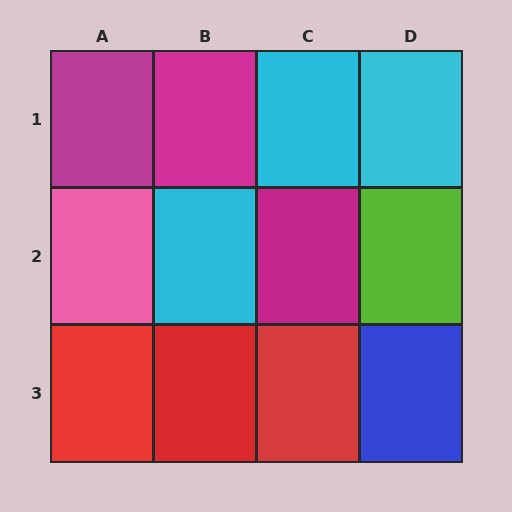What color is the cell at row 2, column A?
Pink.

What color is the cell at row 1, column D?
Cyan.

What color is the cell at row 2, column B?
Cyan.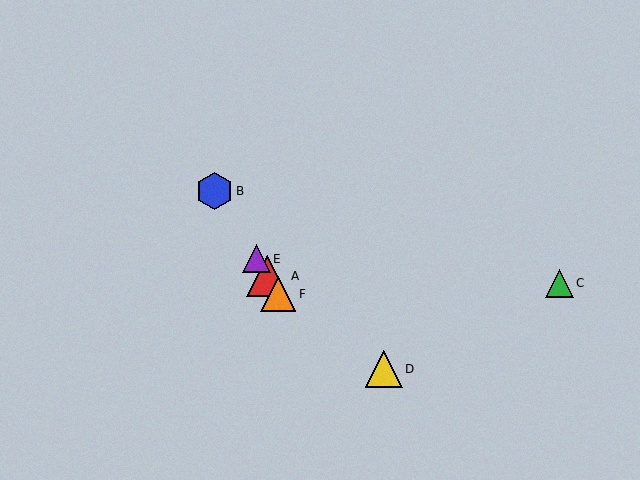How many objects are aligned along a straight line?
4 objects (A, B, E, F) are aligned along a straight line.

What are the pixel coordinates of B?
Object B is at (214, 191).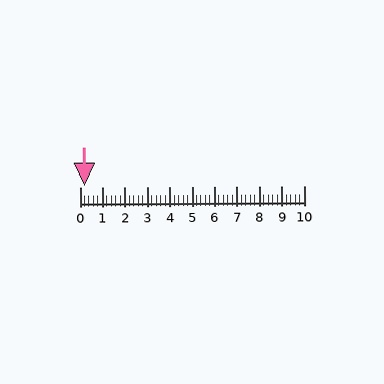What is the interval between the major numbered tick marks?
The major tick marks are spaced 1 units apart.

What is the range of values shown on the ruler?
The ruler shows values from 0 to 10.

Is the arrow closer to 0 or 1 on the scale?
The arrow is closer to 0.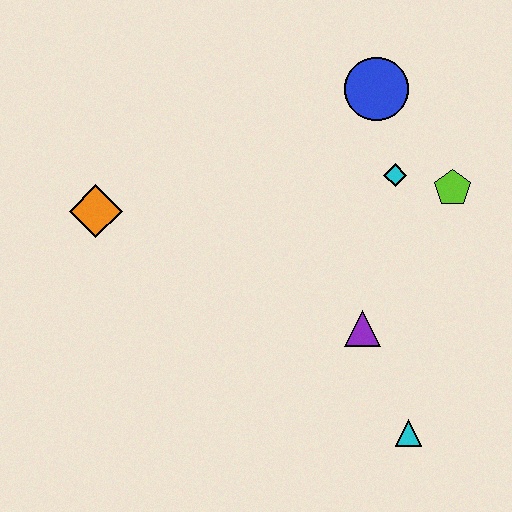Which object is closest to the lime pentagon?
The cyan diamond is closest to the lime pentagon.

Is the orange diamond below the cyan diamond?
Yes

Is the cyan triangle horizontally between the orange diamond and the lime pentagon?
Yes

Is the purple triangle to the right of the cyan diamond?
No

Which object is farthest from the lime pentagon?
The orange diamond is farthest from the lime pentagon.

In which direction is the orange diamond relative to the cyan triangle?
The orange diamond is to the left of the cyan triangle.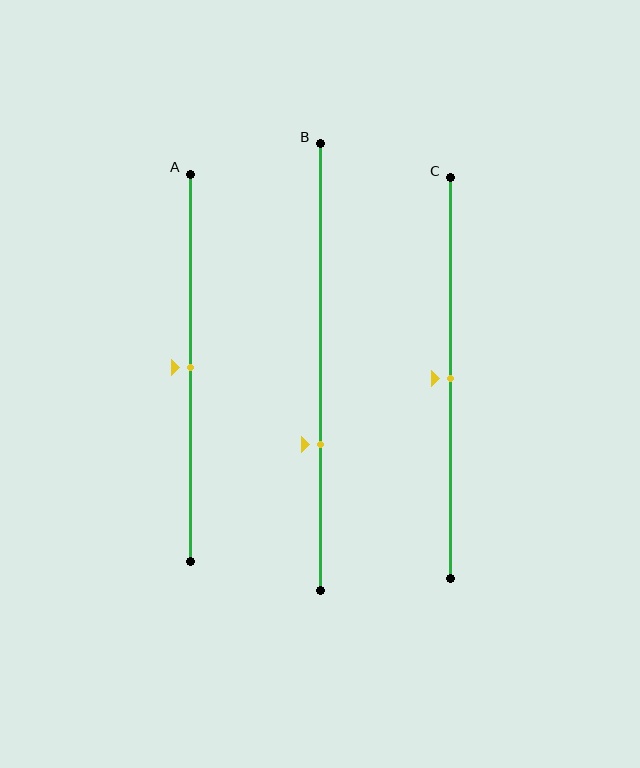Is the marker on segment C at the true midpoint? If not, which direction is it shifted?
Yes, the marker on segment C is at the true midpoint.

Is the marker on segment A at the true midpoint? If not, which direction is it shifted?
Yes, the marker on segment A is at the true midpoint.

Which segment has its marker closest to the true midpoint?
Segment A has its marker closest to the true midpoint.